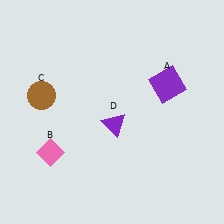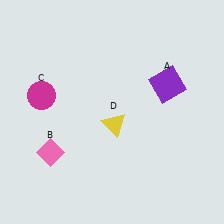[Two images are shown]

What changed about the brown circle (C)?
In Image 1, C is brown. In Image 2, it changed to magenta.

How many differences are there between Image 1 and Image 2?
There are 2 differences between the two images.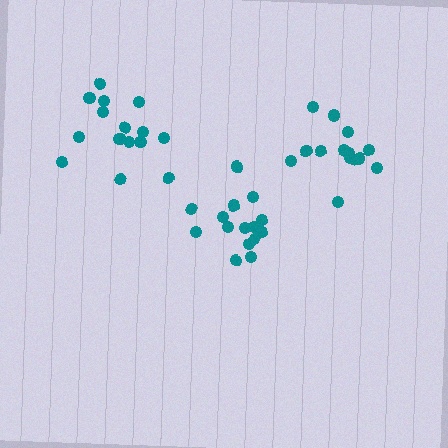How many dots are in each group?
Group 1: 16 dots, Group 2: 15 dots, Group 3: 14 dots (45 total).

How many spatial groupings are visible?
There are 3 spatial groupings.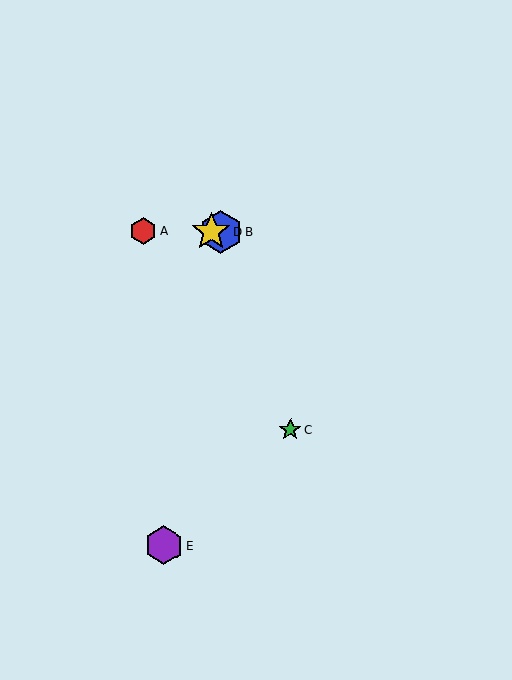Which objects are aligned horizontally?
Objects A, B, D are aligned horizontally.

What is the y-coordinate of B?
Object B is at y≈232.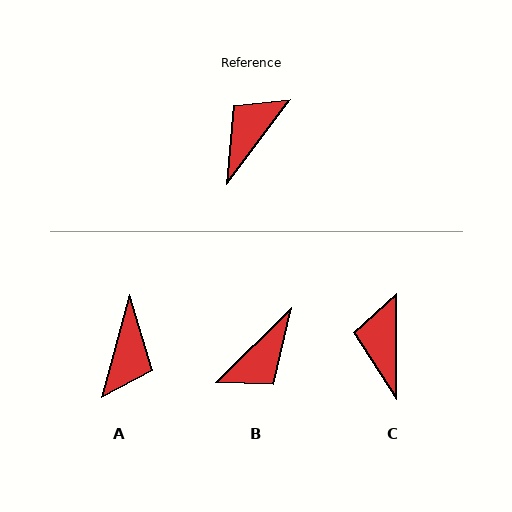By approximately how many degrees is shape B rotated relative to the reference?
Approximately 171 degrees counter-clockwise.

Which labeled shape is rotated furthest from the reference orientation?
B, about 171 degrees away.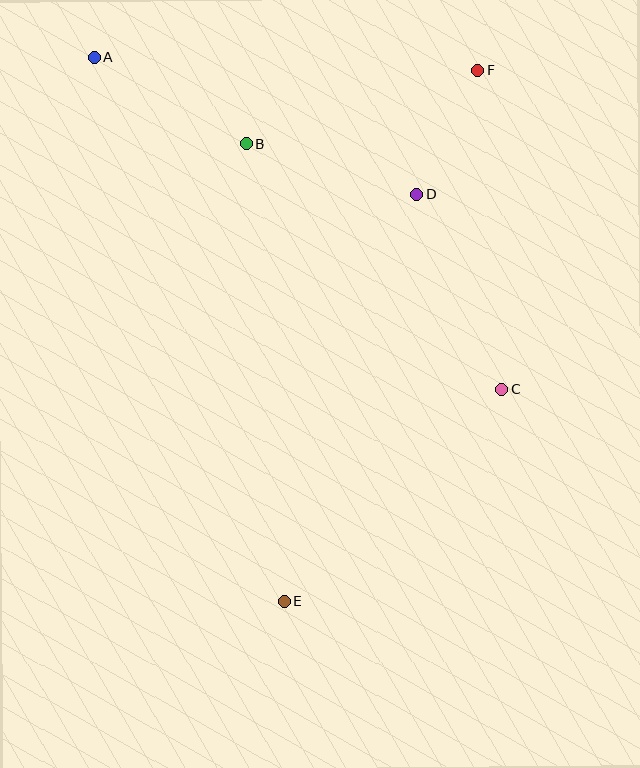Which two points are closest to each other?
Points D and F are closest to each other.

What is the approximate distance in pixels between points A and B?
The distance between A and B is approximately 174 pixels.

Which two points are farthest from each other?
Points A and E are farthest from each other.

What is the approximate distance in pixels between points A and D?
The distance between A and D is approximately 351 pixels.